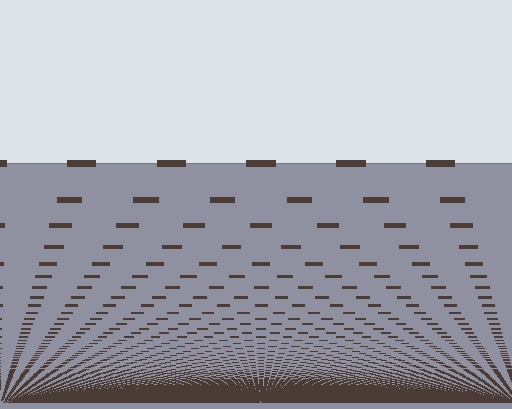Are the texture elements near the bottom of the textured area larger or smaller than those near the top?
Smaller. The gradient is inverted — elements near the bottom are smaller and denser.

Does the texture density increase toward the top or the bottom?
Density increases toward the bottom.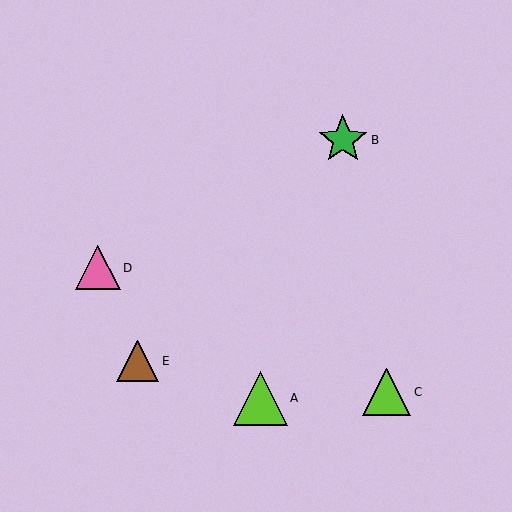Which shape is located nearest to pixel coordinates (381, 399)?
The lime triangle (labeled C) at (387, 392) is nearest to that location.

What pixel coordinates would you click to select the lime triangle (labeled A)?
Click at (260, 398) to select the lime triangle A.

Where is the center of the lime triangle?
The center of the lime triangle is at (260, 398).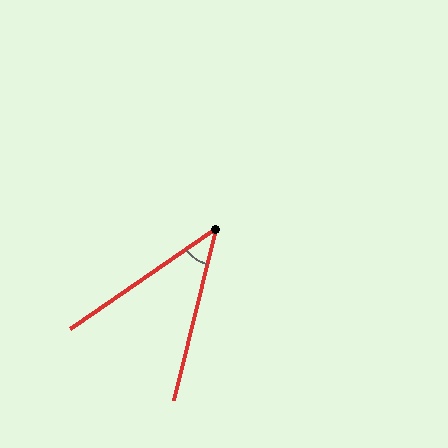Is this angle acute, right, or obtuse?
It is acute.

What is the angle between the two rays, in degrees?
Approximately 42 degrees.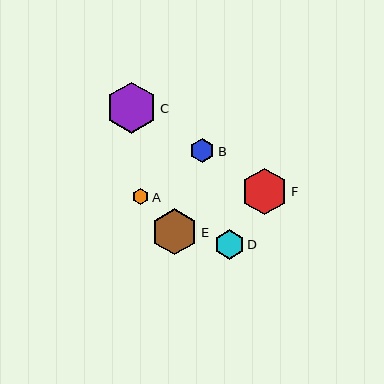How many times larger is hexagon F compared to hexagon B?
Hexagon F is approximately 1.9 times the size of hexagon B.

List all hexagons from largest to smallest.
From largest to smallest: C, F, E, D, B, A.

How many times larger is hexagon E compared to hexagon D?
Hexagon E is approximately 1.6 times the size of hexagon D.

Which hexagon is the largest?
Hexagon C is the largest with a size of approximately 51 pixels.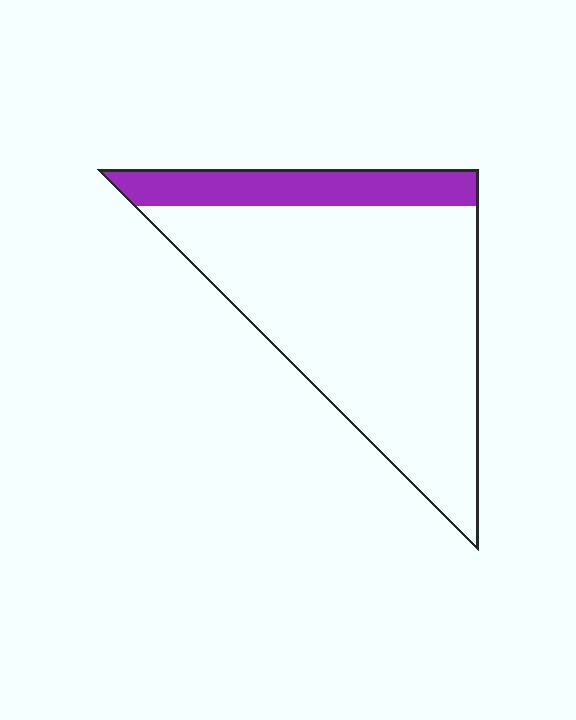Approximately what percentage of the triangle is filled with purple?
Approximately 20%.